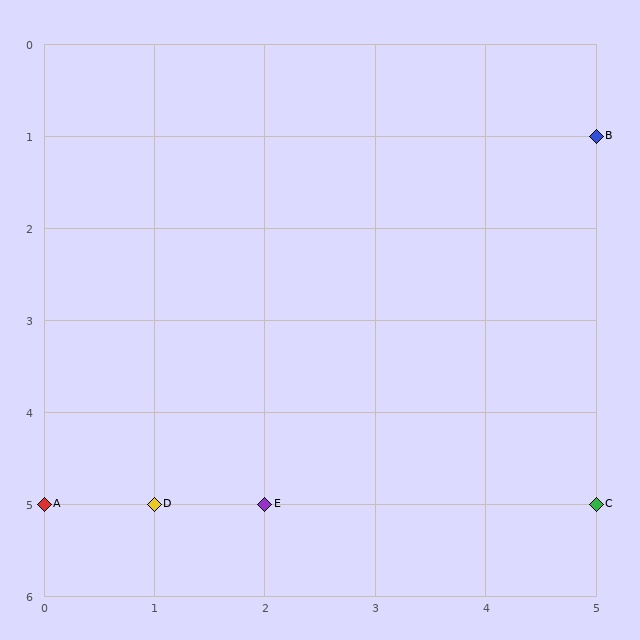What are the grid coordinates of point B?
Point B is at grid coordinates (5, 1).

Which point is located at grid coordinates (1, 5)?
Point D is at (1, 5).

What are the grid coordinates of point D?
Point D is at grid coordinates (1, 5).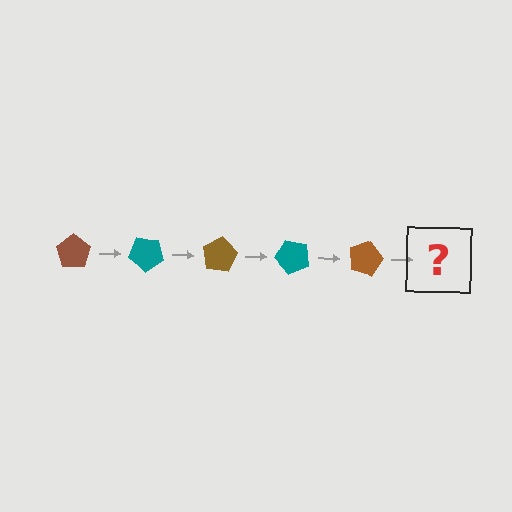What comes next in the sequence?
The next element should be a teal pentagon, rotated 200 degrees from the start.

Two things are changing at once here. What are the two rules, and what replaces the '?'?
The two rules are that it rotates 40 degrees each step and the color cycles through brown and teal. The '?' should be a teal pentagon, rotated 200 degrees from the start.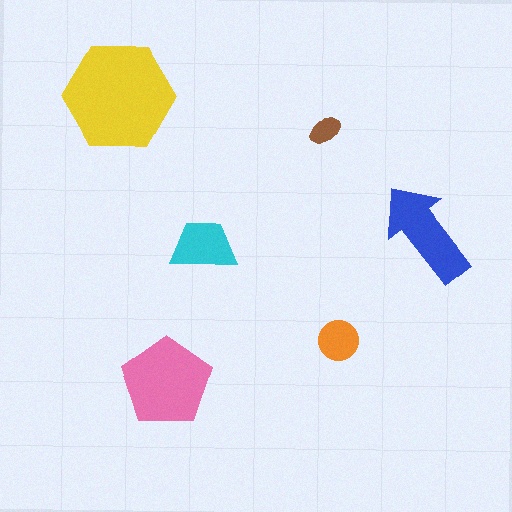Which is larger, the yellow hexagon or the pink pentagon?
The yellow hexagon.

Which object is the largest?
The yellow hexagon.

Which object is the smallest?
The brown ellipse.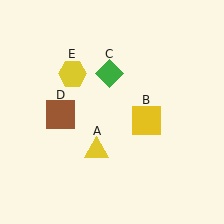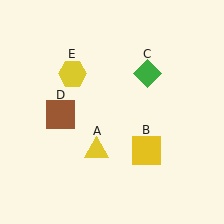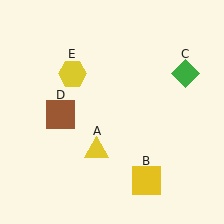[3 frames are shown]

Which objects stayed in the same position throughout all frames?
Yellow triangle (object A) and brown square (object D) and yellow hexagon (object E) remained stationary.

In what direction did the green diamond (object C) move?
The green diamond (object C) moved right.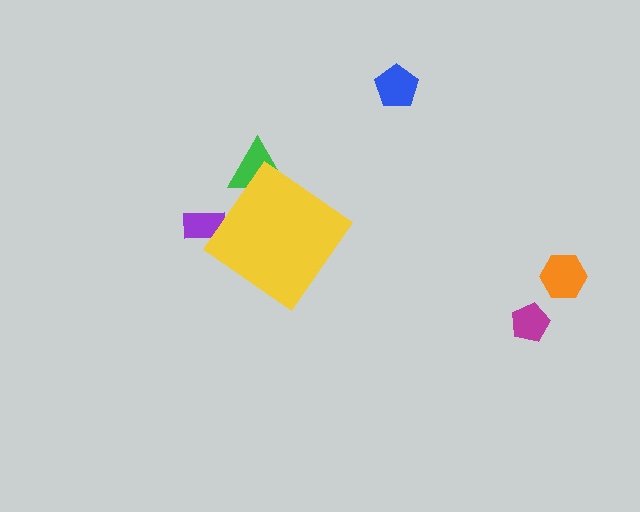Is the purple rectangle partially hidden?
Yes, the purple rectangle is partially hidden behind the yellow diamond.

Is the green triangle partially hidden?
Yes, the green triangle is partially hidden behind the yellow diamond.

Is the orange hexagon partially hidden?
No, the orange hexagon is fully visible.